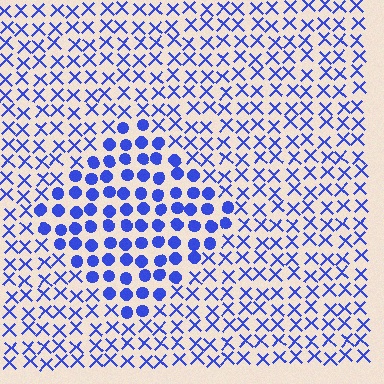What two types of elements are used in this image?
The image uses circles inside the diamond region and X marks outside it.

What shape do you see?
I see a diamond.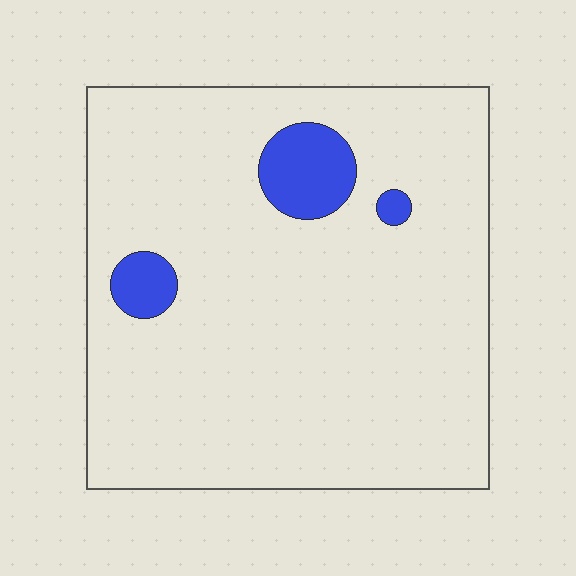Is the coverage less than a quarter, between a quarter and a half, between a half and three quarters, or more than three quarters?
Less than a quarter.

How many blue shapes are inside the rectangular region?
3.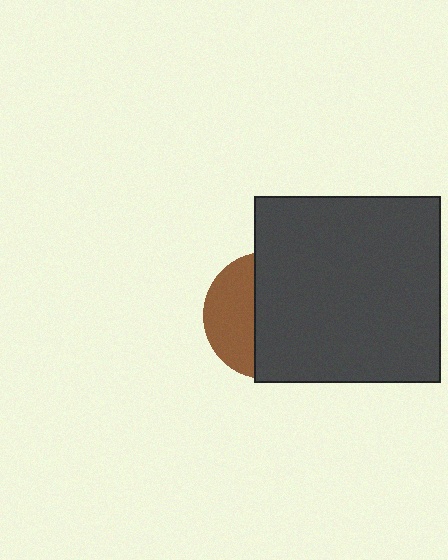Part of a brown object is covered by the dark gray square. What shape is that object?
It is a circle.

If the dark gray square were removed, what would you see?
You would see the complete brown circle.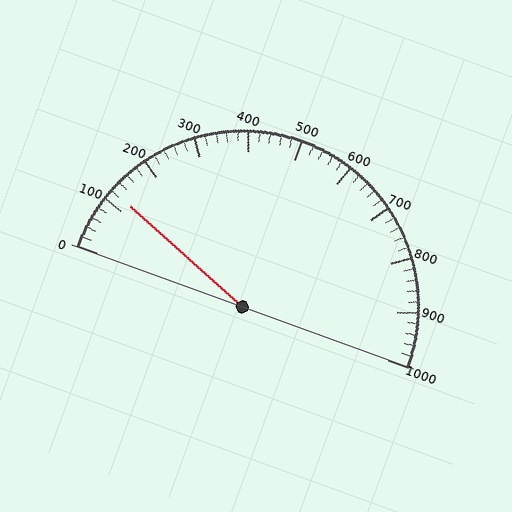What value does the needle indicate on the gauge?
The needle indicates approximately 120.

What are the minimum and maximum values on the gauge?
The gauge ranges from 0 to 1000.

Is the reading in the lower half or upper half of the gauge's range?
The reading is in the lower half of the range (0 to 1000).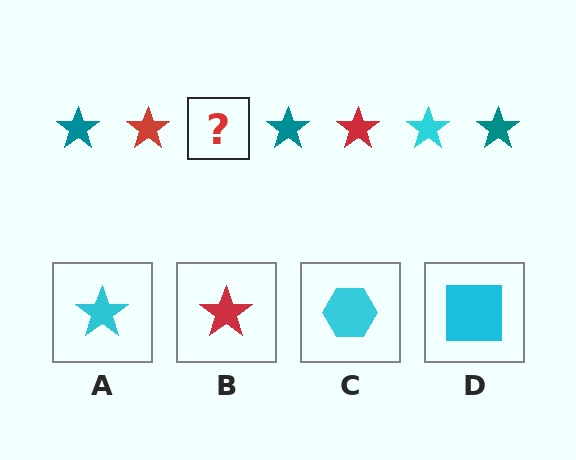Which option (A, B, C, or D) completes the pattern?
A.